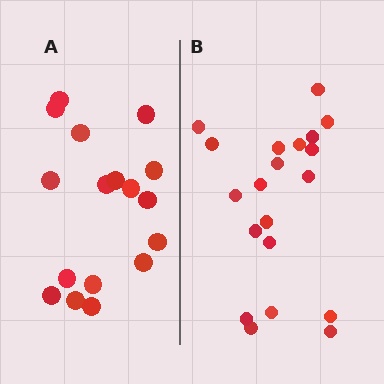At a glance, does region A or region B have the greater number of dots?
Region B (the right region) has more dots.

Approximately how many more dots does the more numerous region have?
Region B has just a few more — roughly 2 or 3 more dots than region A.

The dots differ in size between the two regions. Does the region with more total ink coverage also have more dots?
No. Region A has more total ink coverage because its dots are larger, but region B actually contains more individual dots. Total area can be misleading — the number of items is what matters here.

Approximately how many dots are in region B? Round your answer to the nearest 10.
About 20 dots.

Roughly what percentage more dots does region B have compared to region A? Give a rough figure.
About 20% more.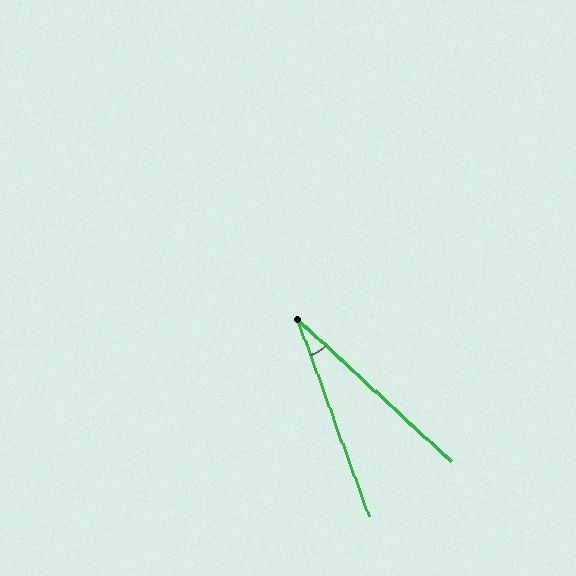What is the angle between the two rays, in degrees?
Approximately 27 degrees.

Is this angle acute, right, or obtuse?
It is acute.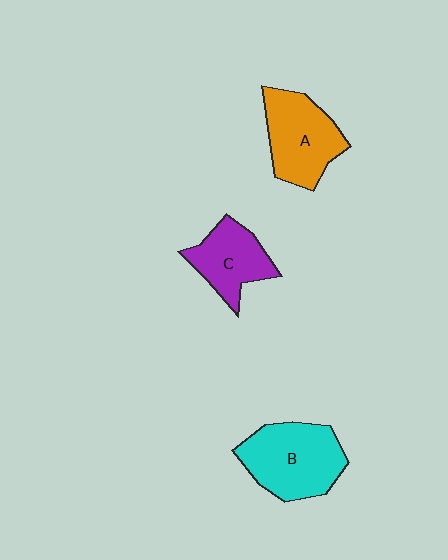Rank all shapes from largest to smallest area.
From largest to smallest: B (cyan), A (orange), C (purple).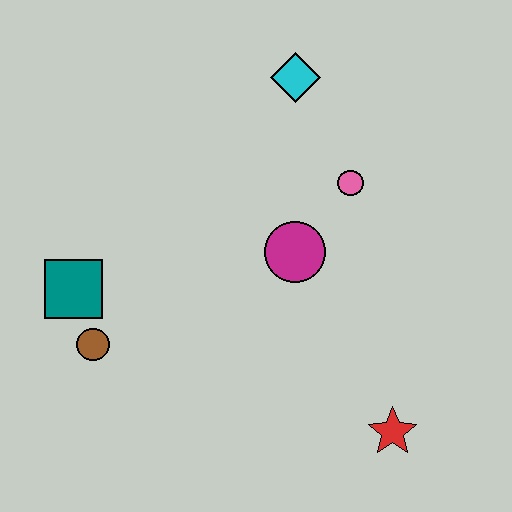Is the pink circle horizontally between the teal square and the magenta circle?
No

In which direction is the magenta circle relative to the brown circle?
The magenta circle is to the right of the brown circle.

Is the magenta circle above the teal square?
Yes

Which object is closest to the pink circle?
The magenta circle is closest to the pink circle.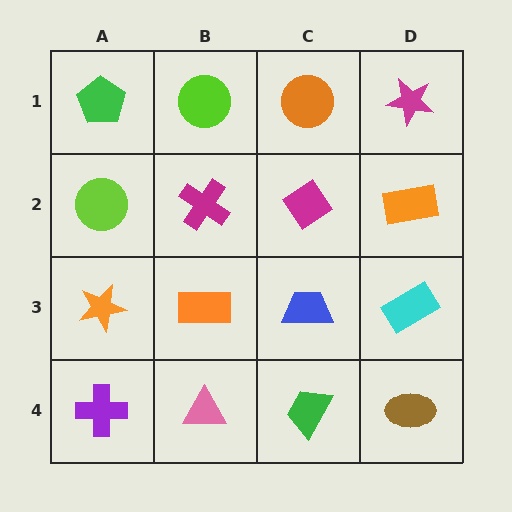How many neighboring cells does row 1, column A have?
2.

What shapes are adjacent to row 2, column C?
An orange circle (row 1, column C), a blue trapezoid (row 3, column C), a magenta cross (row 2, column B), an orange rectangle (row 2, column D).